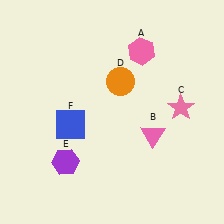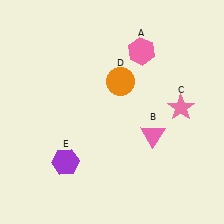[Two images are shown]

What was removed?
The blue square (F) was removed in Image 2.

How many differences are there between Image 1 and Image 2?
There is 1 difference between the two images.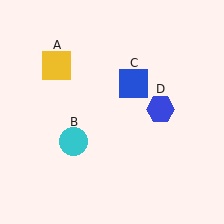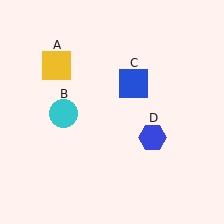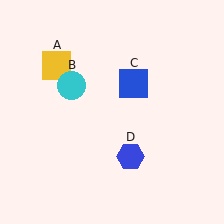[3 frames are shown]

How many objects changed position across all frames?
2 objects changed position: cyan circle (object B), blue hexagon (object D).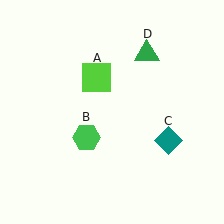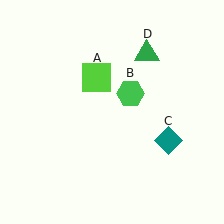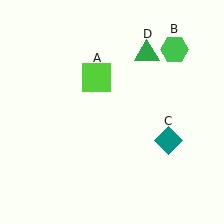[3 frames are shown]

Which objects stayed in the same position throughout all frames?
Lime square (object A) and teal diamond (object C) and green triangle (object D) remained stationary.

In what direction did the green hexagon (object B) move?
The green hexagon (object B) moved up and to the right.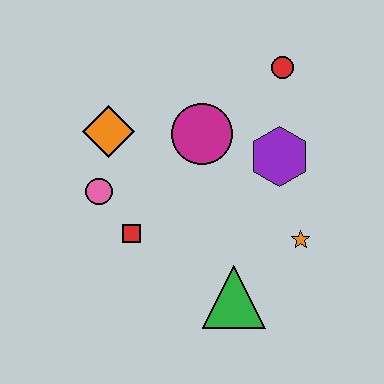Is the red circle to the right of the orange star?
No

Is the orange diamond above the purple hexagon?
Yes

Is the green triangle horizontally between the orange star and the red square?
Yes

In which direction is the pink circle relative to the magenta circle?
The pink circle is to the left of the magenta circle.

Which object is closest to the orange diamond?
The pink circle is closest to the orange diamond.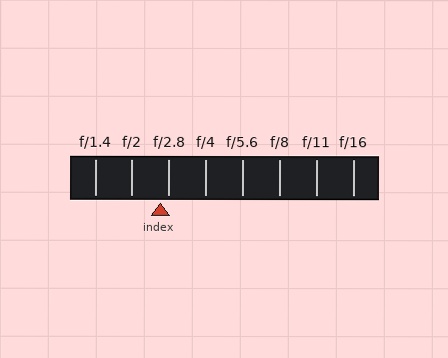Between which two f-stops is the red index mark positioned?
The index mark is between f/2 and f/2.8.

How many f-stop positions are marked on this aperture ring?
There are 8 f-stop positions marked.